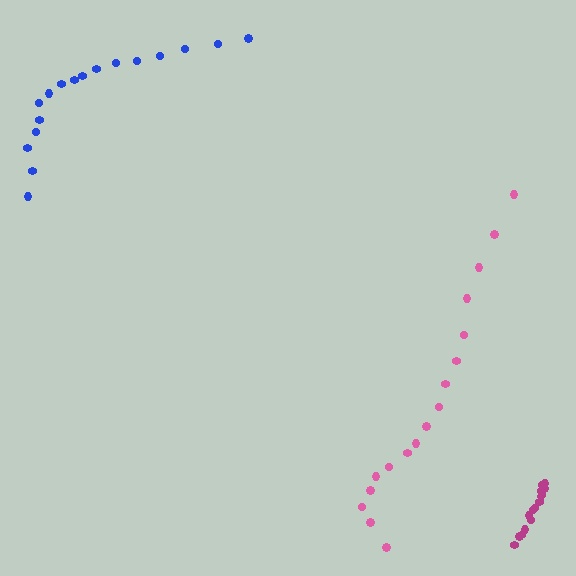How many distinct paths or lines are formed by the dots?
There are 3 distinct paths.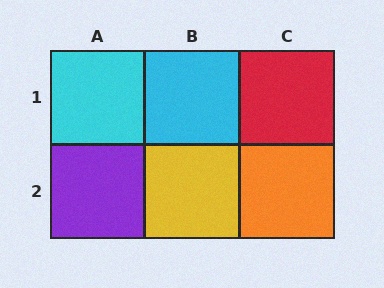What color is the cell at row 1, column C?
Red.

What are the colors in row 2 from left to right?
Purple, yellow, orange.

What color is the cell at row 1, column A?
Cyan.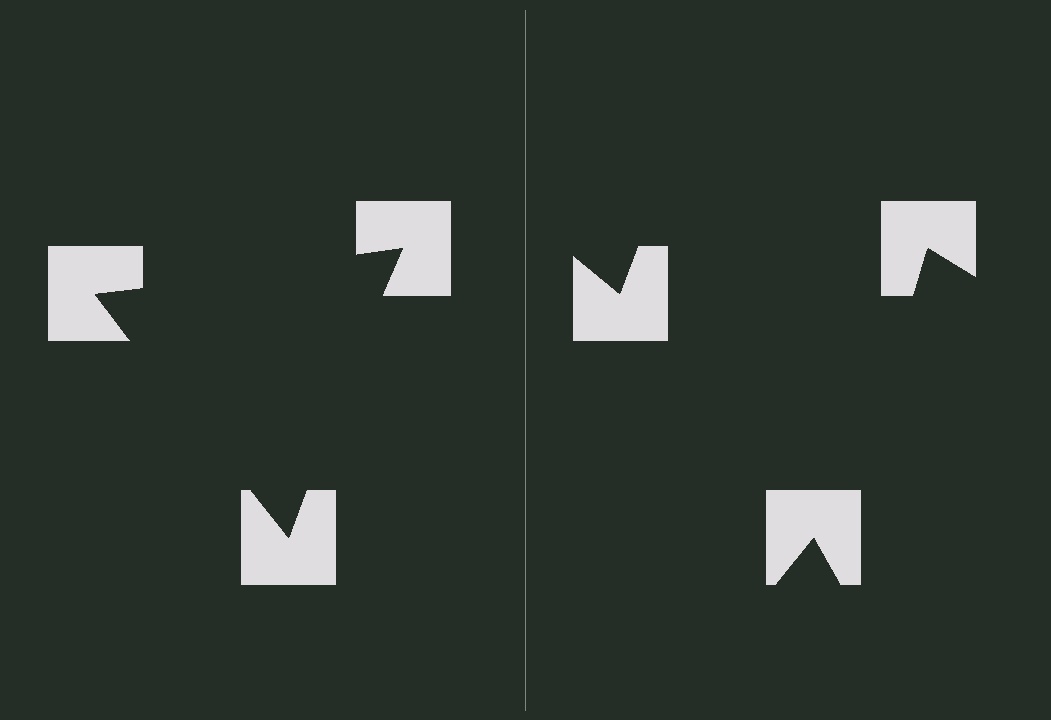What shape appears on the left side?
An illusory triangle.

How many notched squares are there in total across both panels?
6 — 3 on each side.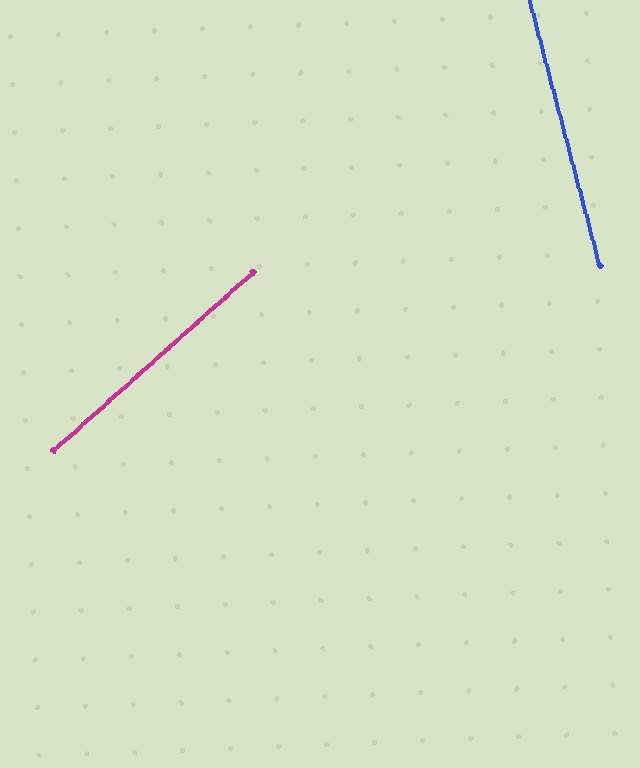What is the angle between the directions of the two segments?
Approximately 63 degrees.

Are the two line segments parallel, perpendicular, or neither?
Neither parallel nor perpendicular — they differ by about 63°.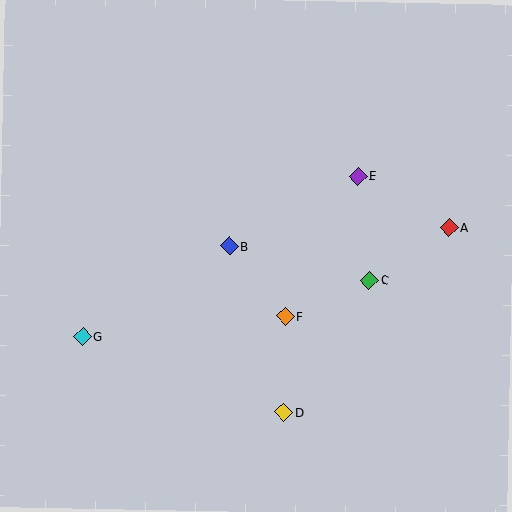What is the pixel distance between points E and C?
The distance between E and C is 105 pixels.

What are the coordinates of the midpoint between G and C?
The midpoint between G and C is at (226, 308).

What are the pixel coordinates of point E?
Point E is at (358, 176).